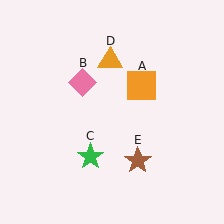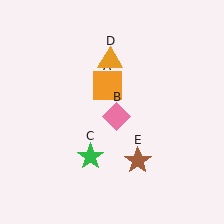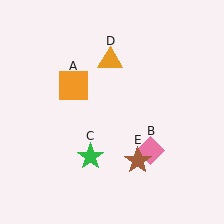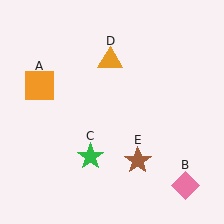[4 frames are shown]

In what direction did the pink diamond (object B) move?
The pink diamond (object B) moved down and to the right.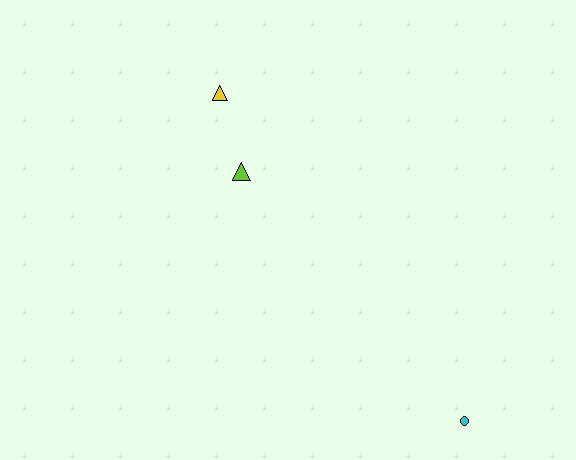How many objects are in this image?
There are 3 objects.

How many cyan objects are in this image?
There is 1 cyan object.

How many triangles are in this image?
There are 2 triangles.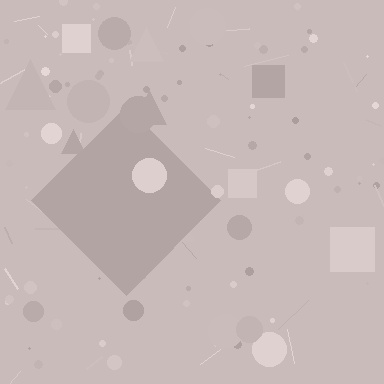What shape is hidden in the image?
A diamond is hidden in the image.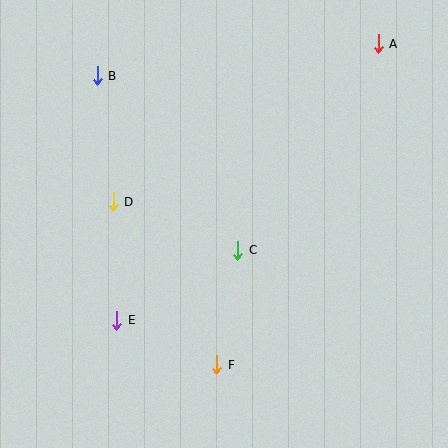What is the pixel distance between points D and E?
The distance between D and E is 119 pixels.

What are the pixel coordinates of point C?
Point C is at (238, 250).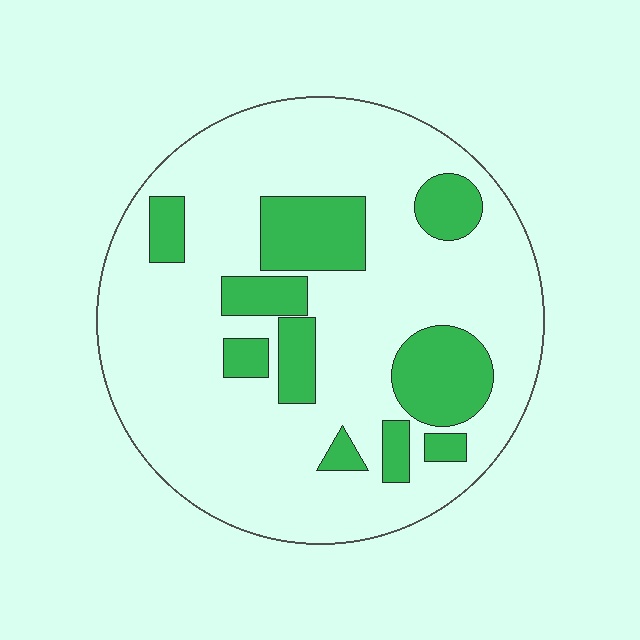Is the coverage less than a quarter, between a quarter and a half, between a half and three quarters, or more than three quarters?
Less than a quarter.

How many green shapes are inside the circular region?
10.